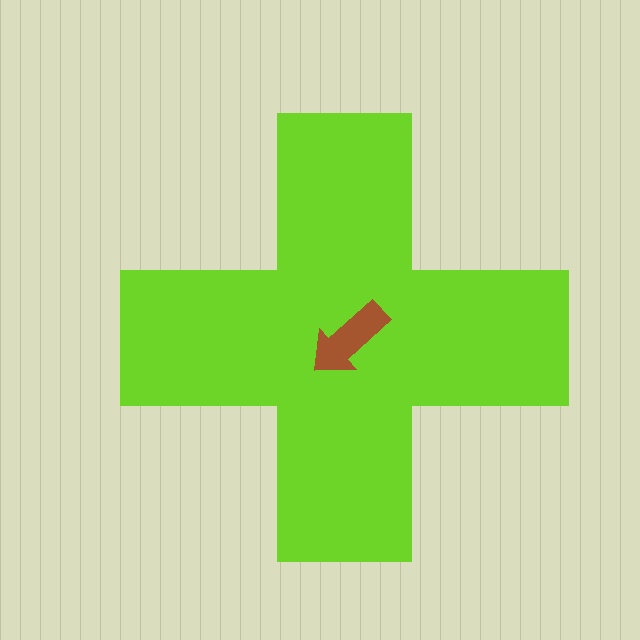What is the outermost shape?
The lime cross.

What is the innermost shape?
The brown arrow.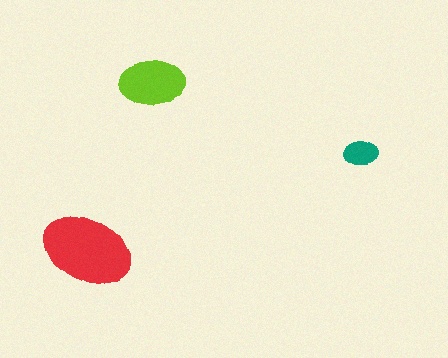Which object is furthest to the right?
The teal ellipse is rightmost.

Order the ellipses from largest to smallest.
the red one, the lime one, the teal one.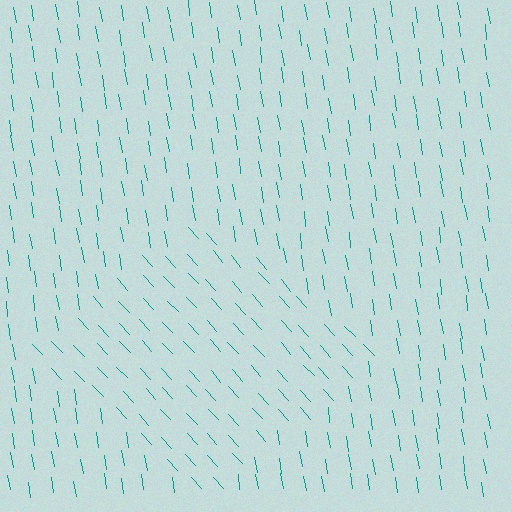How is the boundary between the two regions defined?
The boundary is defined purely by a change in line orientation (approximately 33 degrees difference). All lines are the same color and thickness.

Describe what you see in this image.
The image is filled with small teal line segments. A diamond region in the image has lines oriented differently from the surrounding lines, creating a visible texture boundary.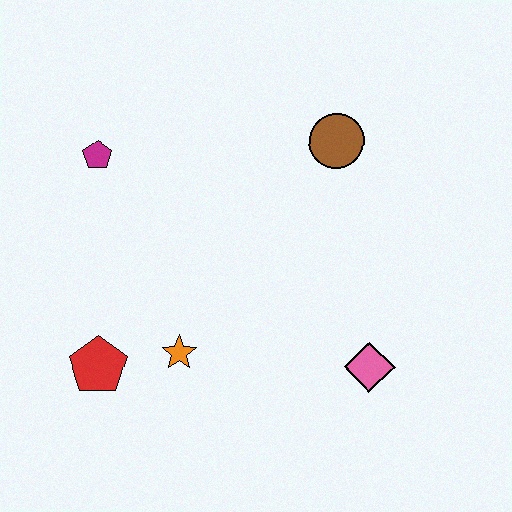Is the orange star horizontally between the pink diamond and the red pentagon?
Yes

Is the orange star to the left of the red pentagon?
No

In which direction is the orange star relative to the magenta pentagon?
The orange star is below the magenta pentagon.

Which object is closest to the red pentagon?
The orange star is closest to the red pentagon.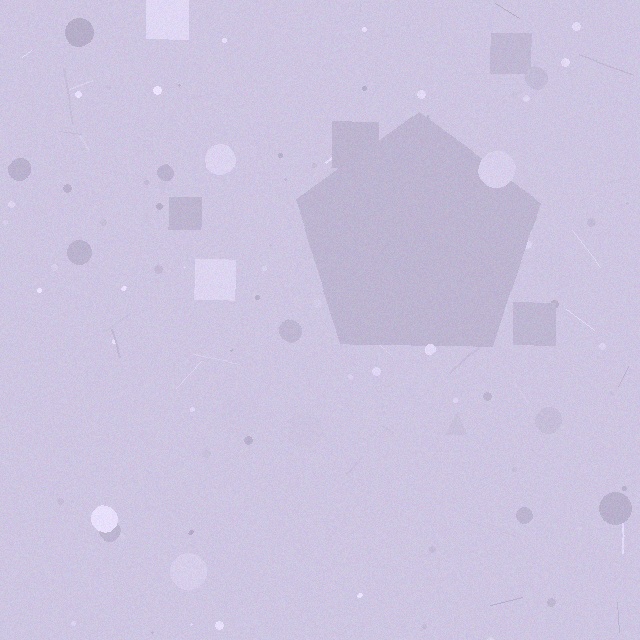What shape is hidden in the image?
A pentagon is hidden in the image.